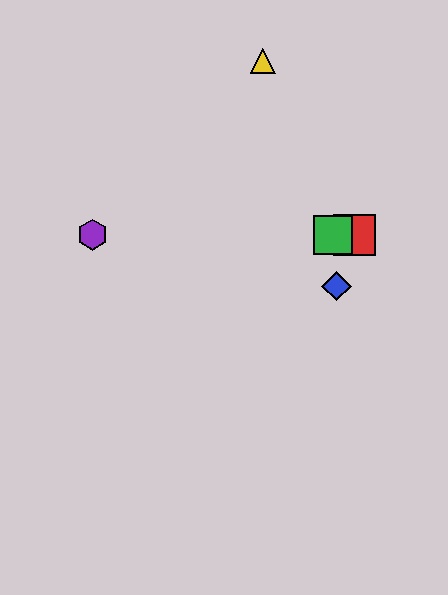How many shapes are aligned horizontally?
3 shapes (the red square, the green square, the purple hexagon) are aligned horizontally.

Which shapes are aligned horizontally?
The red square, the green square, the purple hexagon are aligned horizontally.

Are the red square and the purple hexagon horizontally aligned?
Yes, both are at y≈235.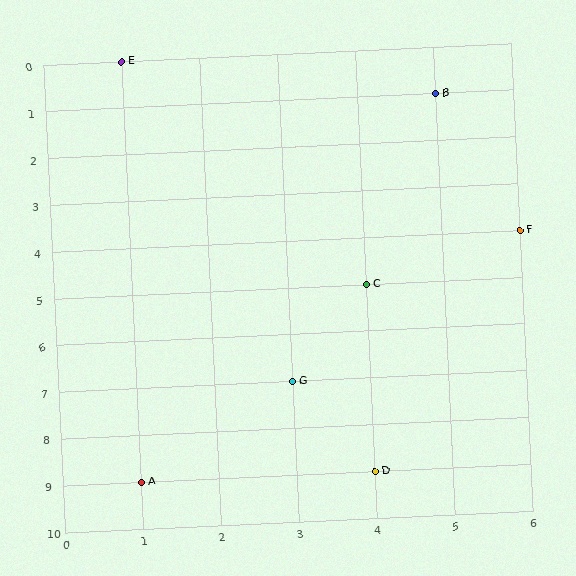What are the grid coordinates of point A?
Point A is at grid coordinates (1, 9).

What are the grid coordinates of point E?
Point E is at grid coordinates (1, 0).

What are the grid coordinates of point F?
Point F is at grid coordinates (6, 4).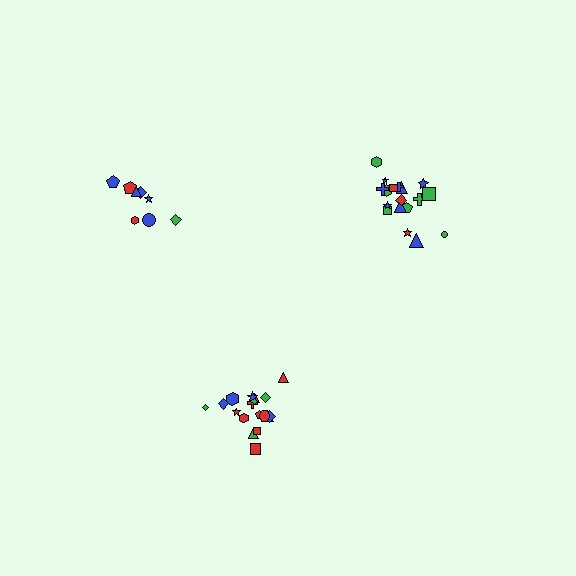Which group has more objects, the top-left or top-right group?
The top-right group.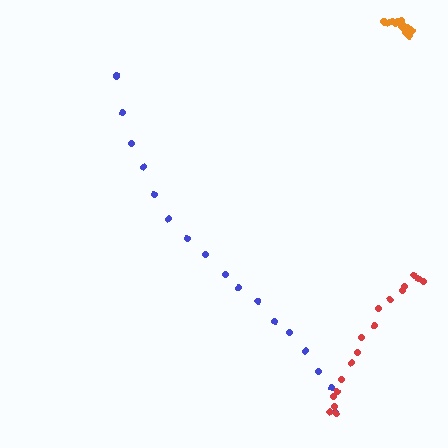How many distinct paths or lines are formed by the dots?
There are 3 distinct paths.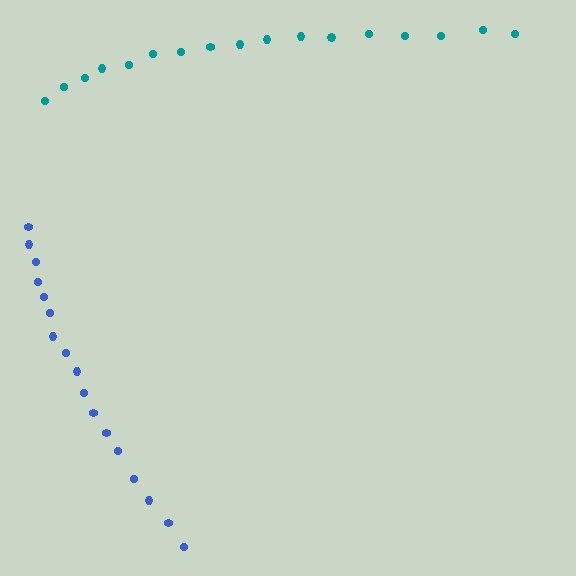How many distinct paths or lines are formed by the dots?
There are 2 distinct paths.